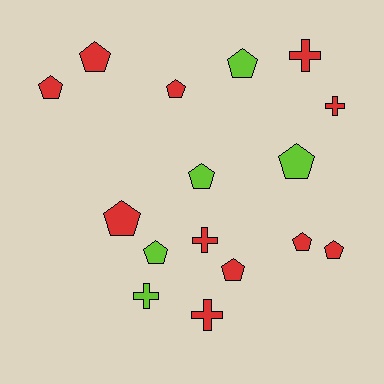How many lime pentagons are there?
There are 4 lime pentagons.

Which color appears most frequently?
Red, with 11 objects.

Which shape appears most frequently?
Pentagon, with 11 objects.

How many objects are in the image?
There are 16 objects.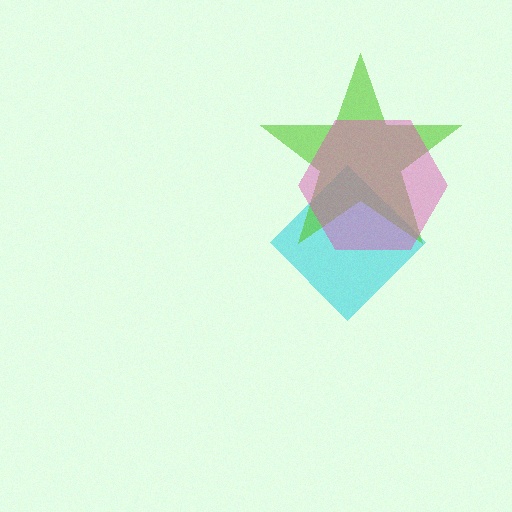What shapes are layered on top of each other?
The layered shapes are: a cyan diamond, a lime star, a pink hexagon.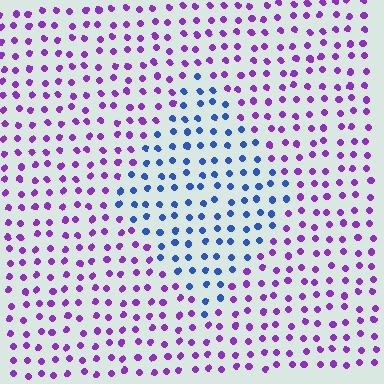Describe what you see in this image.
The image is filled with small purple elements in a uniform arrangement. A diamond-shaped region is visible where the elements are tinted to a slightly different hue, forming a subtle color boundary.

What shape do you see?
I see a diamond.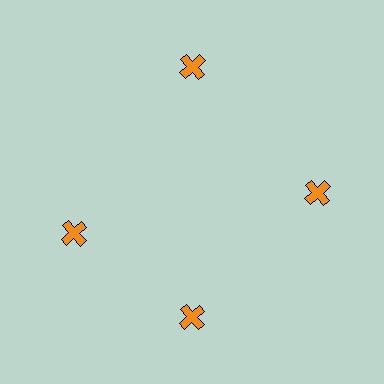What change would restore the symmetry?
The symmetry would be restored by rotating it back into even spacing with its neighbors so that all 4 crosses sit at equal angles and equal distance from the center.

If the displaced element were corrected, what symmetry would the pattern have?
It would have 4-fold rotational symmetry — the pattern would map onto itself every 90 degrees.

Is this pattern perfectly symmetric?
No. The 4 orange crosses are arranged in a ring, but one element near the 9 o'clock position is rotated out of alignment along the ring, breaking the 4-fold rotational symmetry.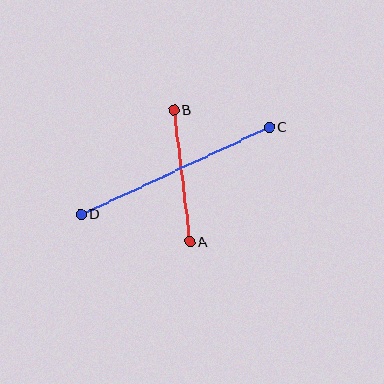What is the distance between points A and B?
The distance is approximately 132 pixels.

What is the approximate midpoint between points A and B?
The midpoint is at approximately (182, 176) pixels.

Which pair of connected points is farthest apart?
Points C and D are farthest apart.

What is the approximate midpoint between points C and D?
The midpoint is at approximately (175, 171) pixels.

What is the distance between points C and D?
The distance is approximately 207 pixels.